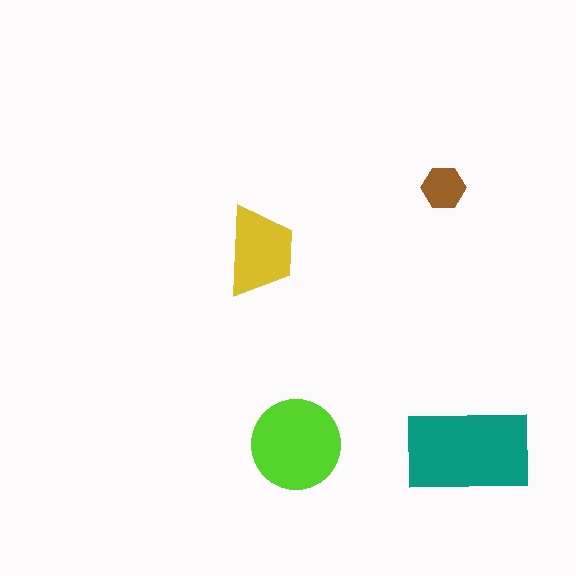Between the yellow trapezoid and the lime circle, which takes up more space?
The lime circle.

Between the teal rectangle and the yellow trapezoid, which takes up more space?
The teal rectangle.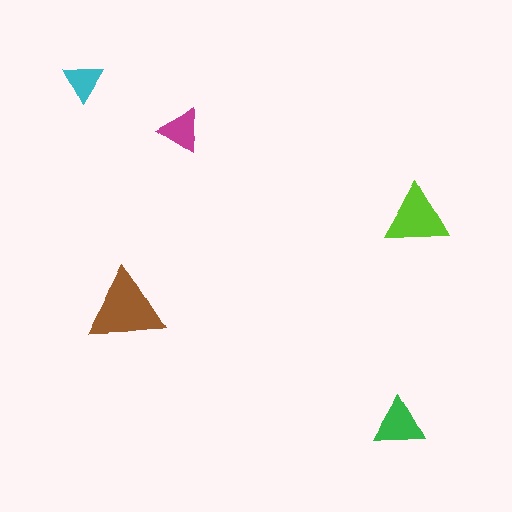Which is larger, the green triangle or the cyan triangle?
The green one.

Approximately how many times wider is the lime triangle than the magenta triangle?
About 1.5 times wider.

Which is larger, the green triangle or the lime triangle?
The lime one.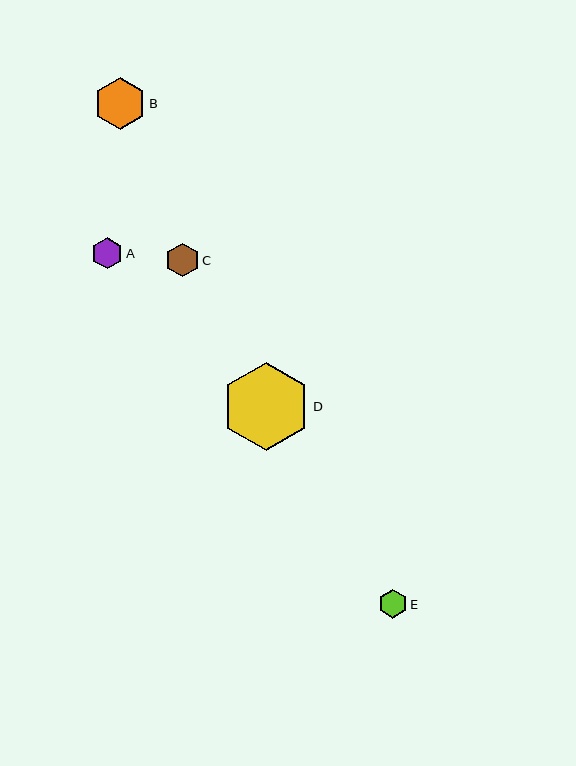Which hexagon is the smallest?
Hexagon E is the smallest with a size of approximately 29 pixels.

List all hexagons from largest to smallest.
From largest to smallest: D, B, C, A, E.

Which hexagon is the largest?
Hexagon D is the largest with a size of approximately 88 pixels.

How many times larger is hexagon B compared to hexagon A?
Hexagon B is approximately 1.7 times the size of hexagon A.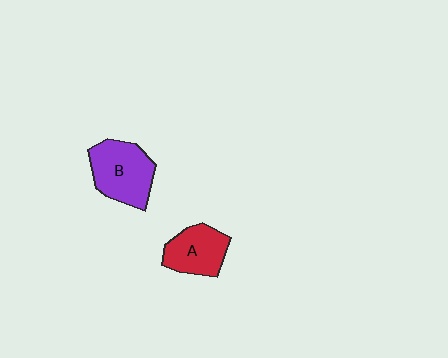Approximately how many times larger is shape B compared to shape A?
Approximately 1.3 times.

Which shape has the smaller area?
Shape A (red).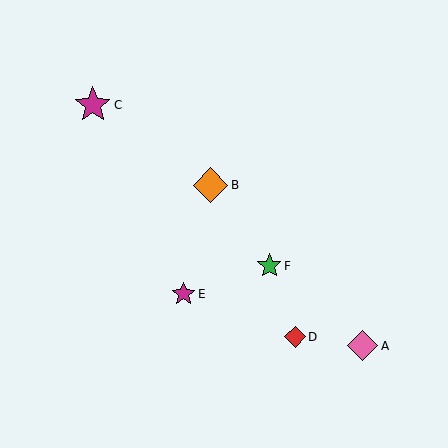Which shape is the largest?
The magenta star (labeled C) is the largest.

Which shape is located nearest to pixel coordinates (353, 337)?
The pink diamond (labeled A) at (362, 346) is nearest to that location.